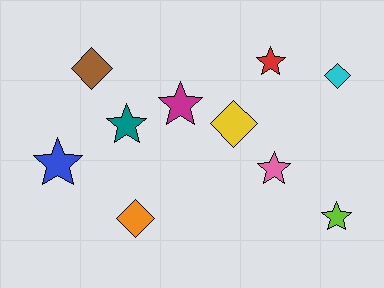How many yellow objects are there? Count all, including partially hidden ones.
There is 1 yellow object.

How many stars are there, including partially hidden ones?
There are 6 stars.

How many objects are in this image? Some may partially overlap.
There are 10 objects.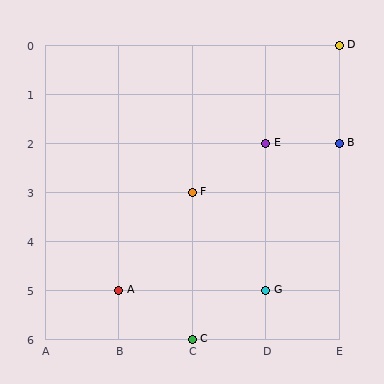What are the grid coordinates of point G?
Point G is at grid coordinates (D, 5).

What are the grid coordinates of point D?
Point D is at grid coordinates (E, 0).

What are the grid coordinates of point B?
Point B is at grid coordinates (E, 2).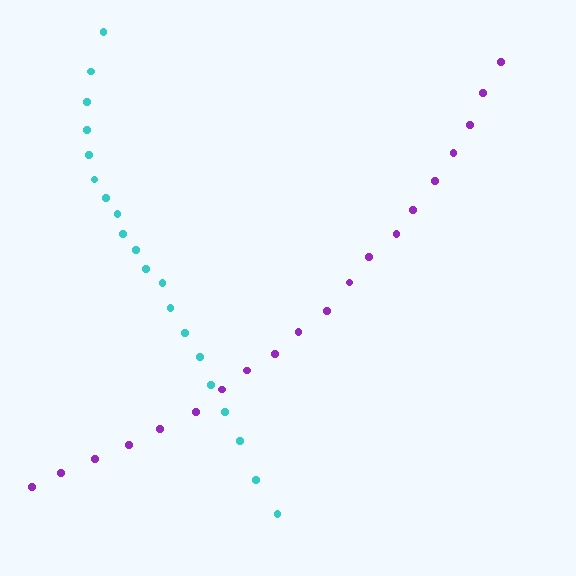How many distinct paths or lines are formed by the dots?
There are 2 distinct paths.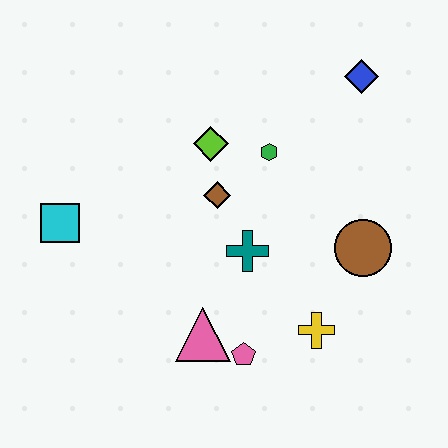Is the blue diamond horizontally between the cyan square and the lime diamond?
No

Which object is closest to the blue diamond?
The green hexagon is closest to the blue diamond.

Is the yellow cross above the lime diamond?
No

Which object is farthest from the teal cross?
The blue diamond is farthest from the teal cross.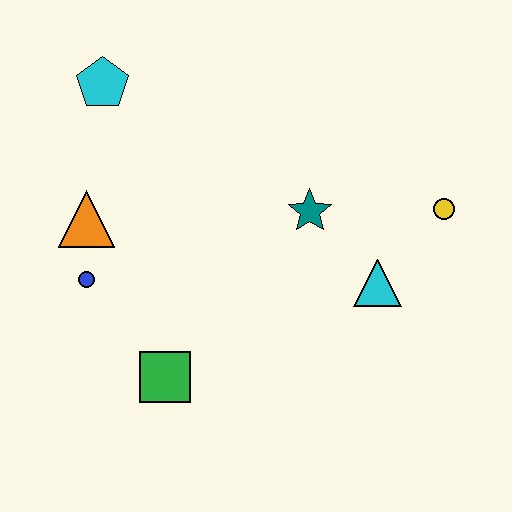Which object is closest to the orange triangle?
The blue circle is closest to the orange triangle.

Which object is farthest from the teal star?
The cyan pentagon is farthest from the teal star.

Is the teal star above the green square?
Yes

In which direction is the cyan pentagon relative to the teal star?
The cyan pentagon is to the left of the teal star.